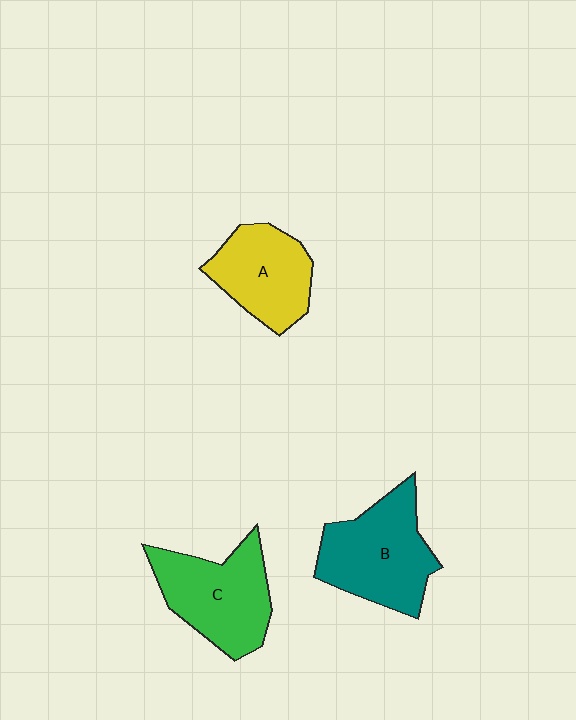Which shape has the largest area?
Shape B (teal).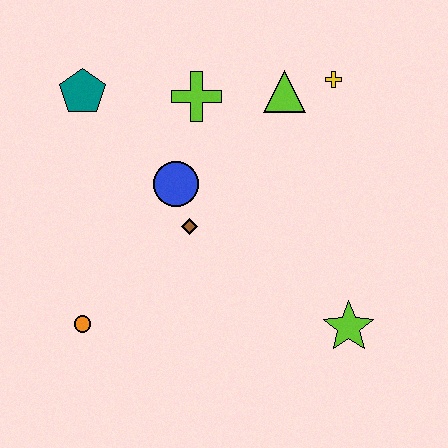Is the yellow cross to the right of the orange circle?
Yes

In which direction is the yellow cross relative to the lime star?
The yellow cross is above the lime star.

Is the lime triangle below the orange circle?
No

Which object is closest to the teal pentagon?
The lime cross is closest to the teal pentagon.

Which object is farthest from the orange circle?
The yellow cross is farthest from the orange circle.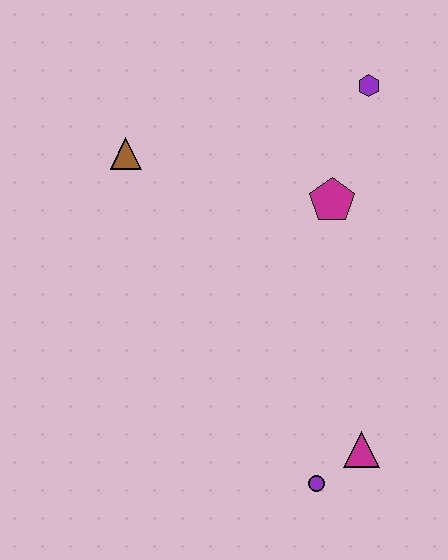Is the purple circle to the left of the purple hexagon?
Yes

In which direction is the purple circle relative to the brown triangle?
The purple circle is below the brown triangle.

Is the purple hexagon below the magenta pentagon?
No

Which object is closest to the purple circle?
The magenta triangle is closest to the purple circle.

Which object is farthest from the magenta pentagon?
The purple circle is farthest from the magenta pentagon.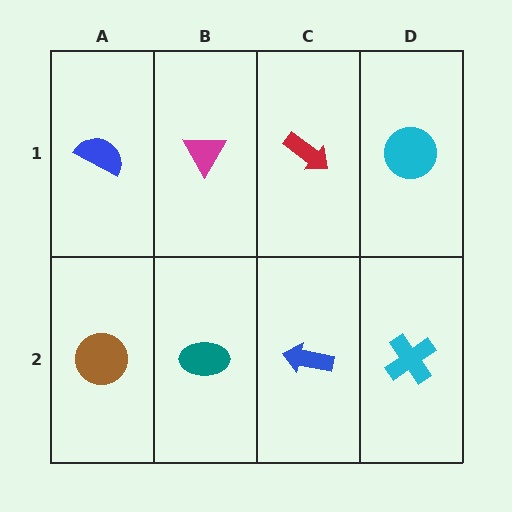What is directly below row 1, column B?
A teal ellipse.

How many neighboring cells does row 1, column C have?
3.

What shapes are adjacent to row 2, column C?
A red arrow (row 1, column C), a teal ellipse (row 2, column B), a cyan cross (row 2, column D).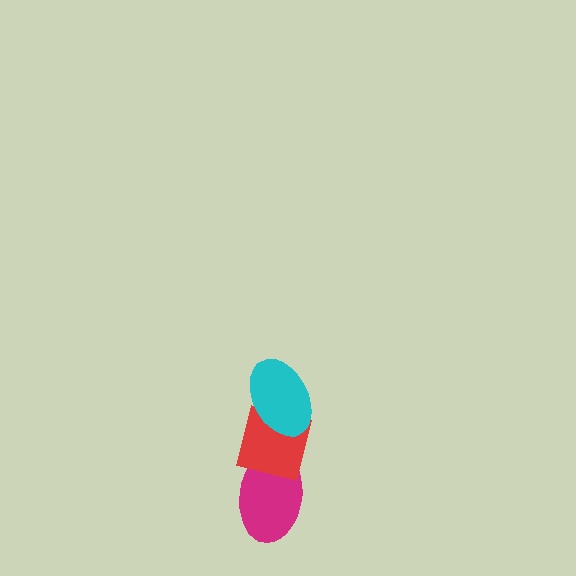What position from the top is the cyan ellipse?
The cyan ellipse is 1st from the top.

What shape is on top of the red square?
The cyan ellipse is on top of the red square.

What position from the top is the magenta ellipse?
The magenta ellipse is 3rd from the top.